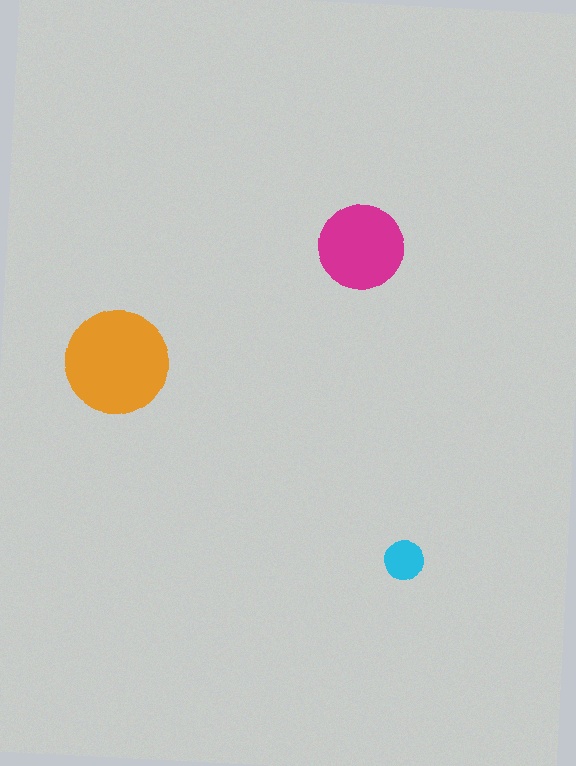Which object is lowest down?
The cyan circle is bottommost.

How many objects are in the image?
There are 3 objects in the image.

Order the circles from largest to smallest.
the orange one, the magenta one, the cyan one.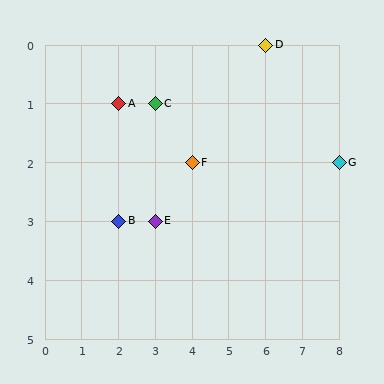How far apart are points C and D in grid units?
Points C and D are 3 columns and 1 row apart (about 3.2 grid units diagonally).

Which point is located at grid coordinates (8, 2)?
Point G is at (8, 2).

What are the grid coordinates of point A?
Point A is at grid coordinates (2, 1).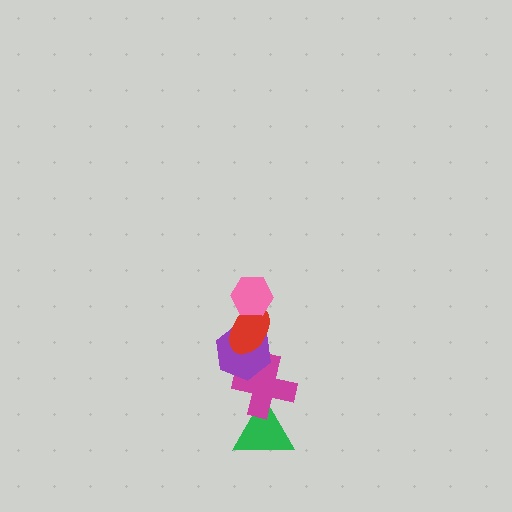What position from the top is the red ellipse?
The red ellipse is 2nd from the top.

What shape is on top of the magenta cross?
The purple hexagon is on top of the magenta cross.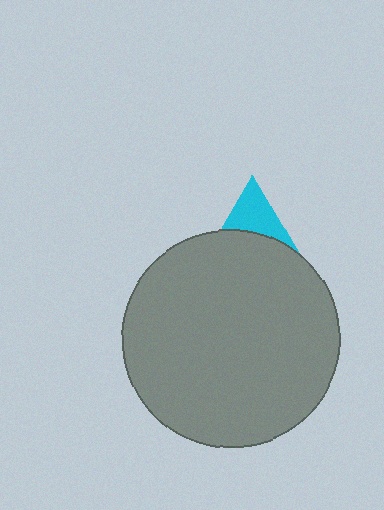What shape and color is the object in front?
The object in front is a gray circle.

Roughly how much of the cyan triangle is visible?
A small part of it is visible (roughly 41%).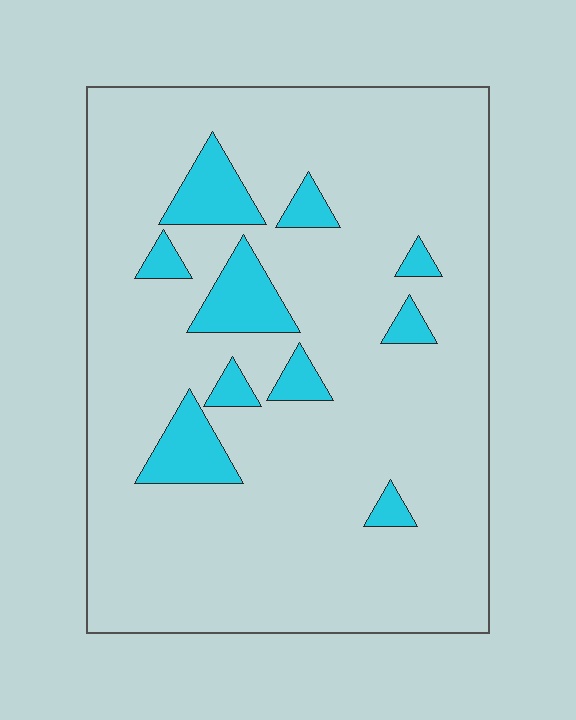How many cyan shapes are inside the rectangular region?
10.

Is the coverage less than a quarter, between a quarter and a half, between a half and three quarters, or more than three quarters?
Less than a quarter.